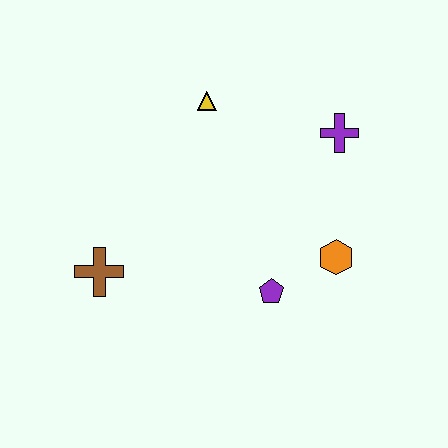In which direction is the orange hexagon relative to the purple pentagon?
The orange hexagon is to the right of the purple pentagon.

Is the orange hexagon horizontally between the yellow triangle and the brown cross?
No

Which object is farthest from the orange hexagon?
The brown cross is farthest from the orange hexagon.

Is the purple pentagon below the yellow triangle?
Yes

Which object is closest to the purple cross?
The orange hexagon is closest to the purple cross.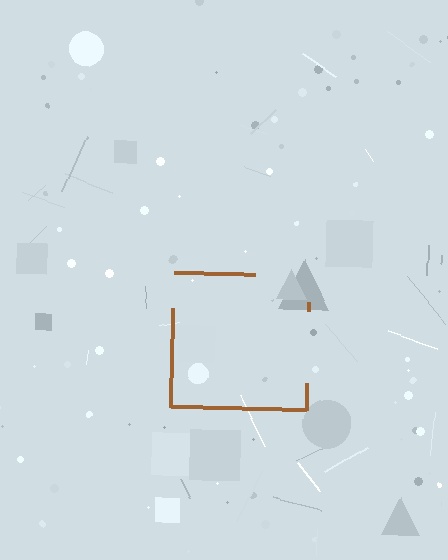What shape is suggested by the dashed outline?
The dashed outline suggests a square.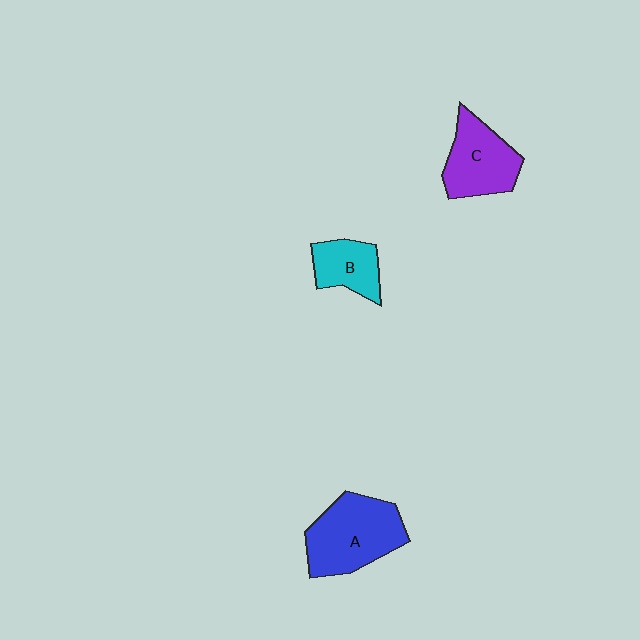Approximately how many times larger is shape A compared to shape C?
Approximately 1.3 times.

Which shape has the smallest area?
Shape B (cyan).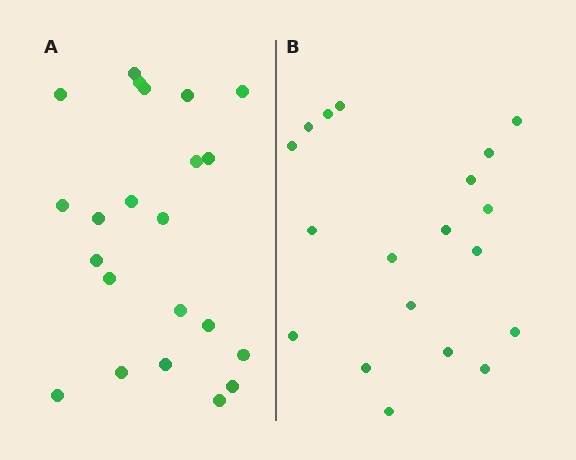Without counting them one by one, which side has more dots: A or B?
Region A (the left region) has more dots.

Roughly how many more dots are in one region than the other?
Region A has just a few more — roughly 2 or 3 more dots than region B.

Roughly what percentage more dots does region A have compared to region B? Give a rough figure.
About 15% more.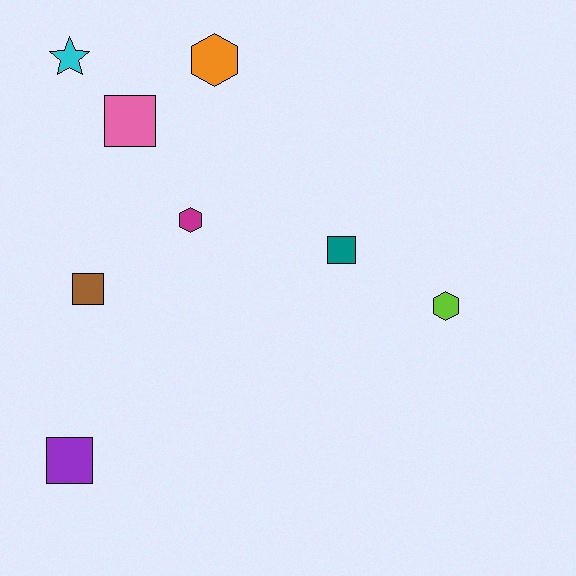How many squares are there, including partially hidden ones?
There are 4 squares.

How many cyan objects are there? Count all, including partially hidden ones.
There is 1 cyan object.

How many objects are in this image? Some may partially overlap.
There are 8 objects.